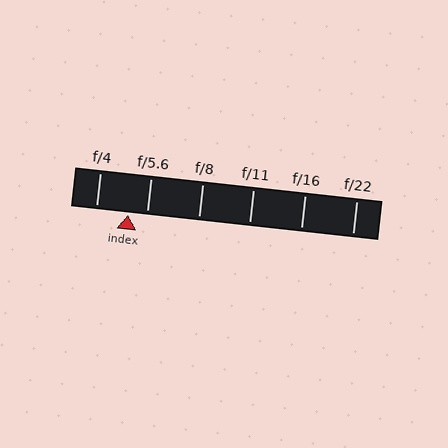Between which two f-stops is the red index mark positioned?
The index mark is between f/4 and f/5.6.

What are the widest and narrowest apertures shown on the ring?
The widest aperture shown is f/4 and the narrowest is f/22.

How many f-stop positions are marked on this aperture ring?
There are 6 f-stop positions marked.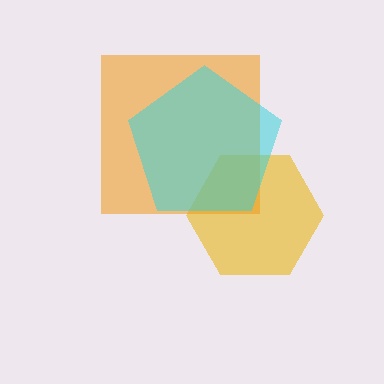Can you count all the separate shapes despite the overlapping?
Yes, there are 3 separate shapes.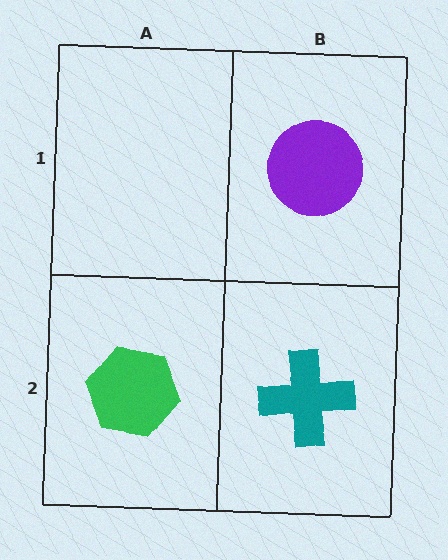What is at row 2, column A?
A green hexagon.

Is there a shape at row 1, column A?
No, that cell is empty.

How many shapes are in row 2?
2 shapes.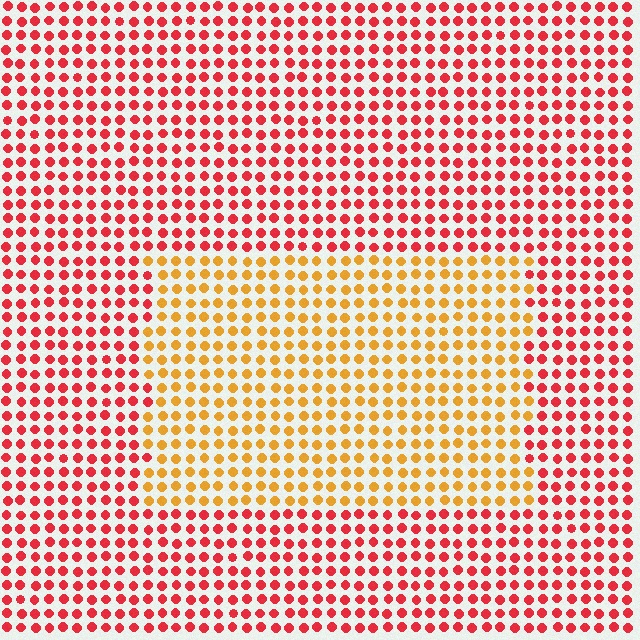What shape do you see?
I see a rectangle.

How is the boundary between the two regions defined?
The boundary is defined purely by a slight shift in hue (about 44 degrees). Spacing, size, and orientation are identical on both sides.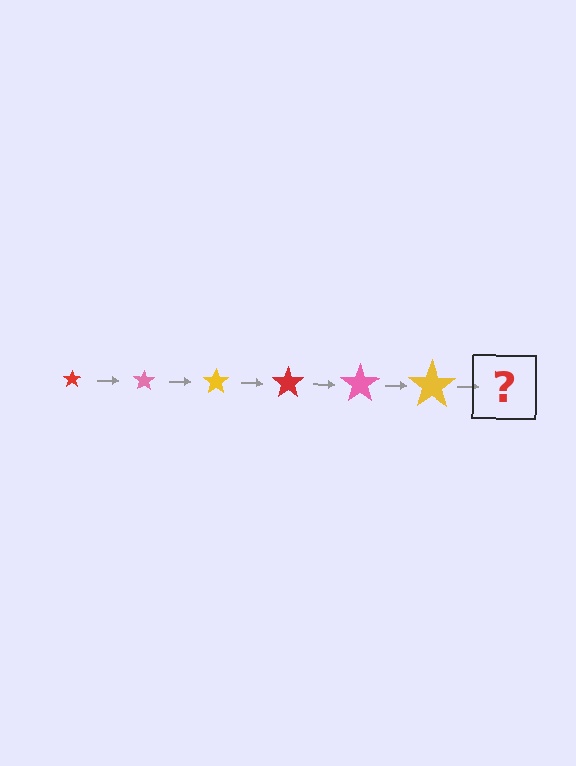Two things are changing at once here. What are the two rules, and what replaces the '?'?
The two rules are that the star grows larger each step and the color cycles through red, pink, and yellow. The '?' should be a red star, larger than the previous one.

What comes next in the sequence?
The next element should be a red star, larger than the previous one.